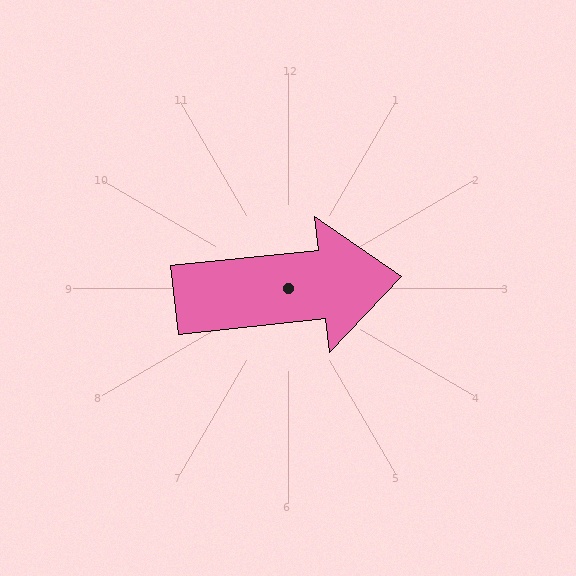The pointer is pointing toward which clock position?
Roughly 3 o'clock.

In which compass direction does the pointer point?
East.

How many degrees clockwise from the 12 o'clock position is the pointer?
Approximately 84 degrees.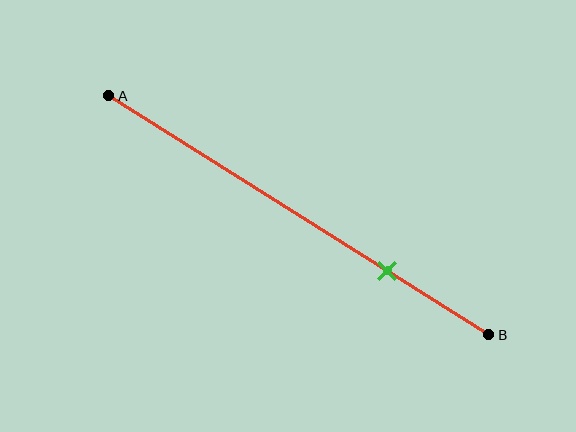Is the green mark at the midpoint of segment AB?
No, the mark is at about 75% from A, not at the 50% midpoint.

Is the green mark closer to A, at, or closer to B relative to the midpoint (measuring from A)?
The green mark is closer to point B than the midpoint of segment AB.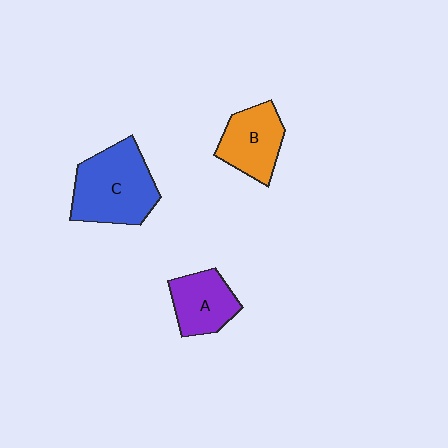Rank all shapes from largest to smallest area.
From largest to smallest: C (blue), B (orange), A (purple).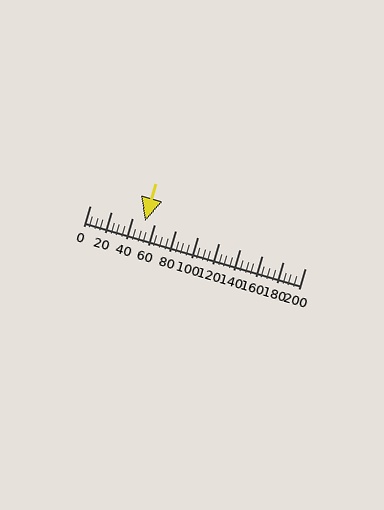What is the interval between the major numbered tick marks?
The major tick marks are spaced 20 units apart.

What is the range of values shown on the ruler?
The ruler shows values from 0 to 200.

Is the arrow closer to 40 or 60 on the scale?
The arrow is closer to 60.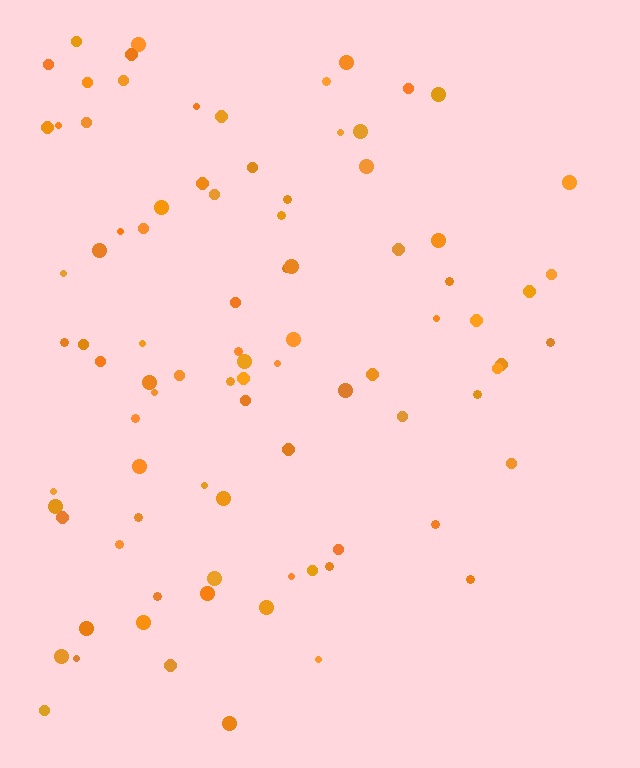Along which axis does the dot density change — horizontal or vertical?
Horizontal.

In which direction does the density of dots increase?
From right to left, with the left side densest.